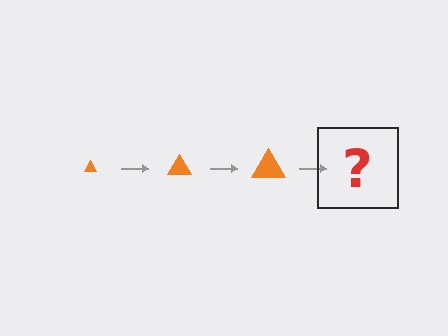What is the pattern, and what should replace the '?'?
The pattern is that the triangle gets progressively larger each step. The '?' should be an orange triangle, larger than the previous one.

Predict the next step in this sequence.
The next step is an orange triangle, larger than the previous one.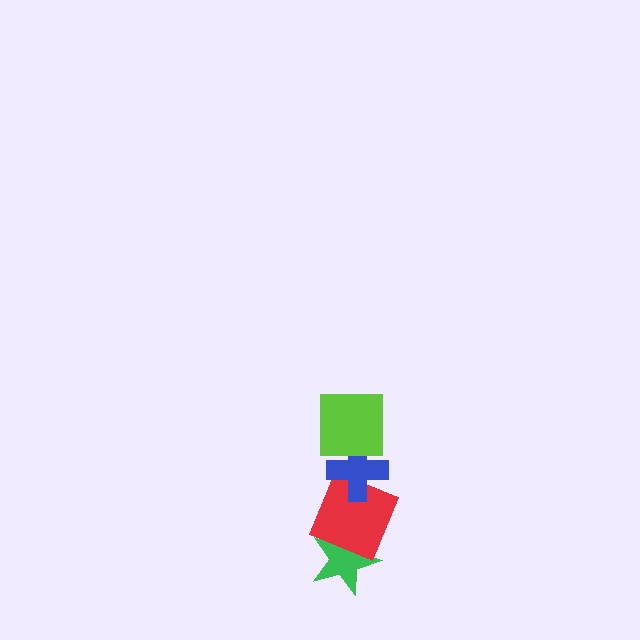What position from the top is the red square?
The red square is 3rd from the top.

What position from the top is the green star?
The green star is 4th from the top.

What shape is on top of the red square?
The blue cross is on top of the red square.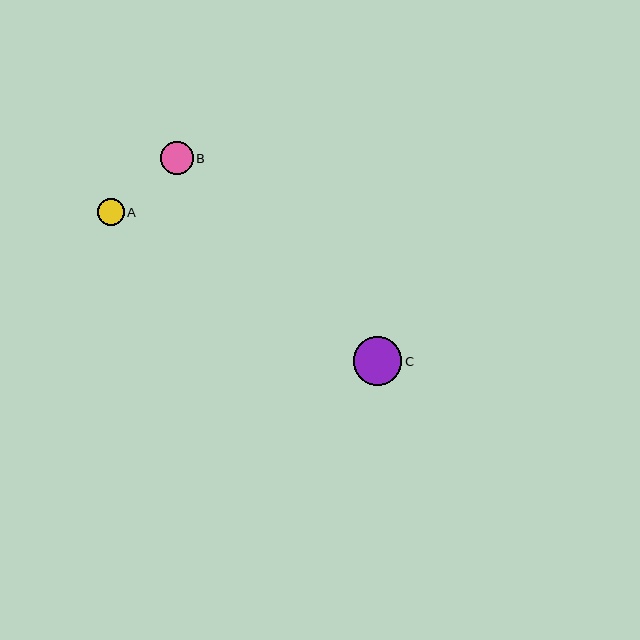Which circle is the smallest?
Circle A is the smallest with a size of approximately 27 pixels.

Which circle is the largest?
Circle C is the largest with a size of approximately 48 pixels.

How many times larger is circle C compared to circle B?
Circle C is approximately 1.5 times the size of circle B.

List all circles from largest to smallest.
From largest to smallest: C, B, A.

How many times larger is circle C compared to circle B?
Circle C is approximately 1.5 times the size of circle B.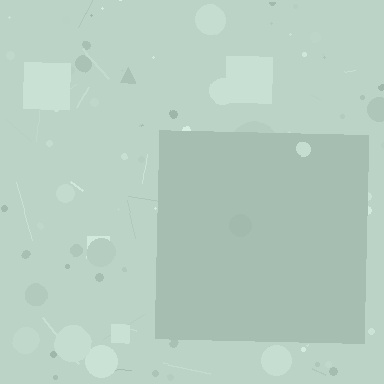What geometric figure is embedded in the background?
A square is embedded in the background.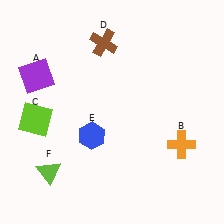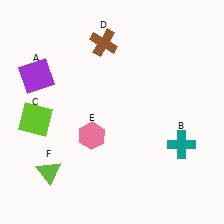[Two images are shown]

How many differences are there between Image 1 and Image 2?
There are 2 differences between the two images.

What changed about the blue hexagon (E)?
In Image 1, E is blue. In Image 2, it changed to pink.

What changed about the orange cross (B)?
In Image 1, B is orange. In Image 2, it changed to teal.